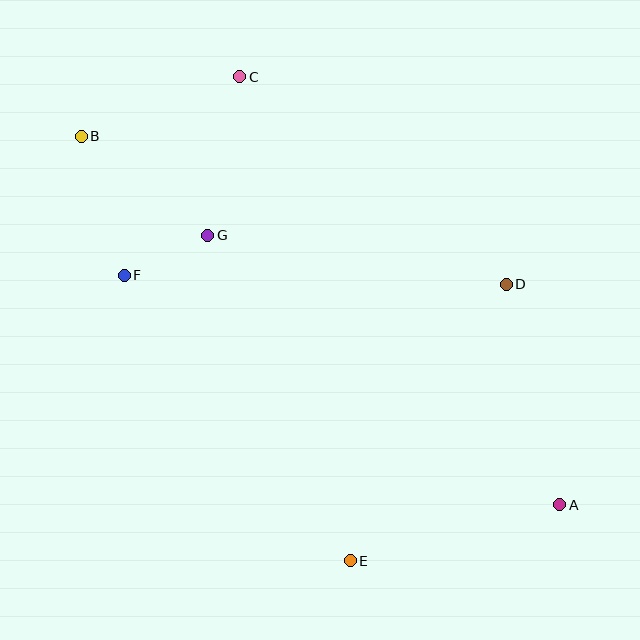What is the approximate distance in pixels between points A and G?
The distance between A and G is approximately 443 pixels.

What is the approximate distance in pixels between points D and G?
The distance between D and G is approximately 303 pixels.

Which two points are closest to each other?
Points F and G are closest to each other.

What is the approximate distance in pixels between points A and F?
The distance between A and F is approximately 492 pixels.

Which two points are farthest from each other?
Points A and B are farthest from each other.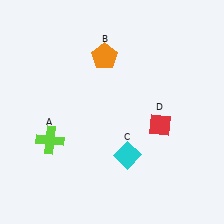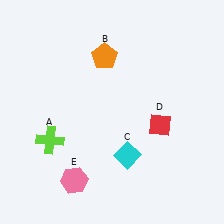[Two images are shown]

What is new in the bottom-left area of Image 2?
A pink hexagon (E) was added in the bottom-left area of Image 2.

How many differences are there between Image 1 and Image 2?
There is 1 difference between the two images.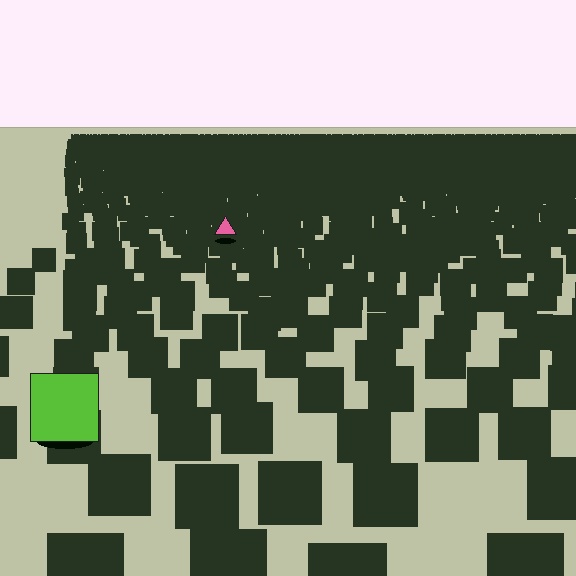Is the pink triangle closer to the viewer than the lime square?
No. The lime square is closer — you can tell from the texture gradient: the ground texture is coarser near it.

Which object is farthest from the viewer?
The pink triangle is farthest from the viewer. It appears smaller and the ground texture around it is denser.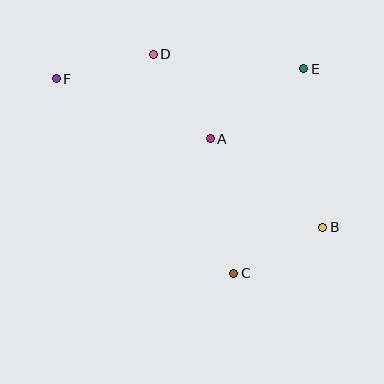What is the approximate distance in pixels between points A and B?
The distance between A and B is approximately 143 pixels.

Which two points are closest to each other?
Points D and F are closest to each other.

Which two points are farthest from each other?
Points B and F are farthest from each other.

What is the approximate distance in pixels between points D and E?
The distance between D and E is approximately 151 pixels.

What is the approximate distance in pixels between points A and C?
The distance between A and C is approximately 136 pixels.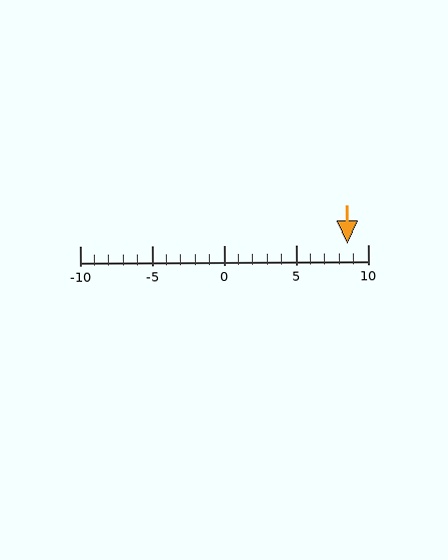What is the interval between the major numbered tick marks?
The major tick marks are spaced 5 units apart.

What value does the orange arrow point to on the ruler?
The orange arrow points to approximately 9.